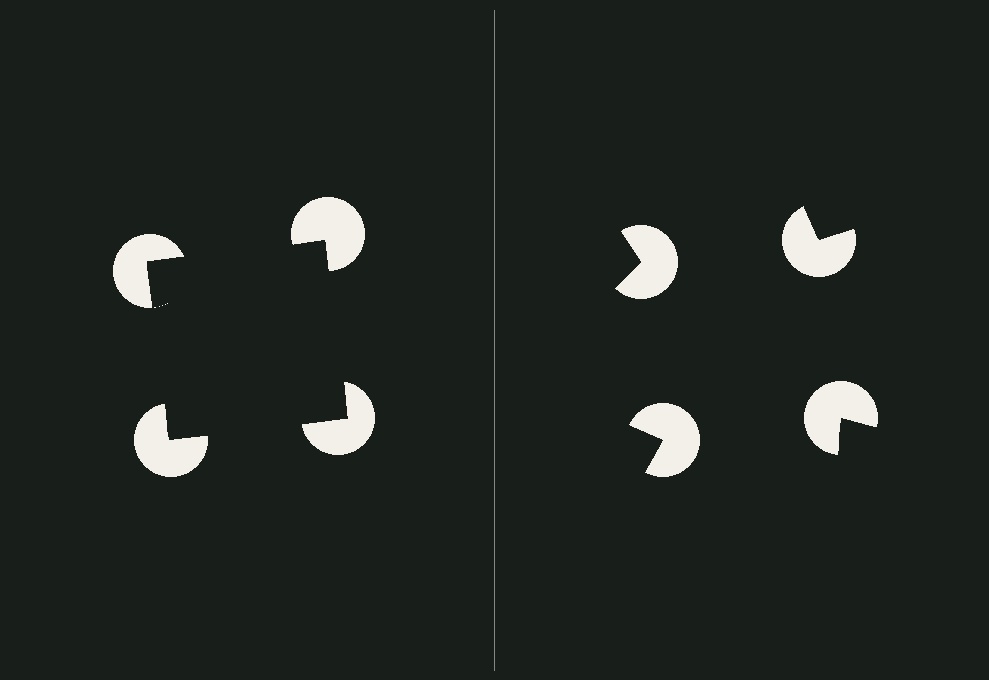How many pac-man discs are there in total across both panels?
8 — 4 on each side.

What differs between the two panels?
The pac-man discs are positioned identically on both sides; only the wedge orientations differ. On the left they align to a square; on the right they are misaligned.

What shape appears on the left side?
An illusory square.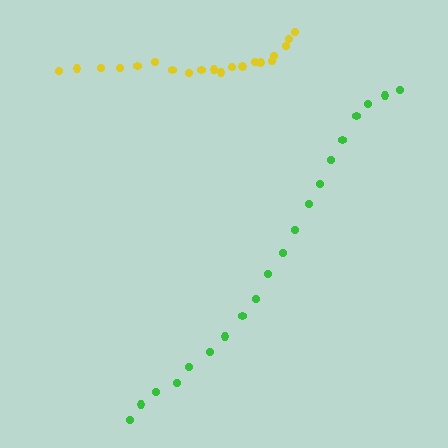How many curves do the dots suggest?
There are 2 distinct paths.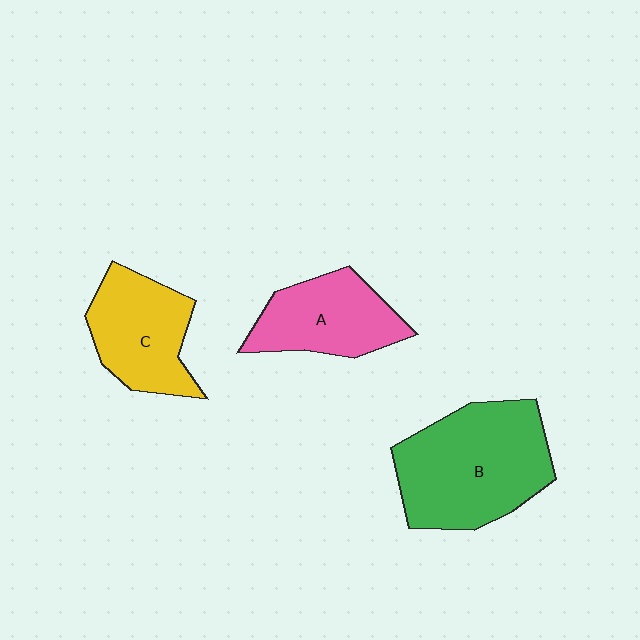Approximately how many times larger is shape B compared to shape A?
Approximately 1.6 times.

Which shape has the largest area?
Shape B (green).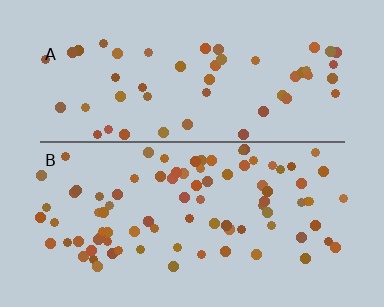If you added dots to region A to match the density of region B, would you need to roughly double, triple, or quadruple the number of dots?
Approximately double.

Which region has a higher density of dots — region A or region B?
B (the bottom).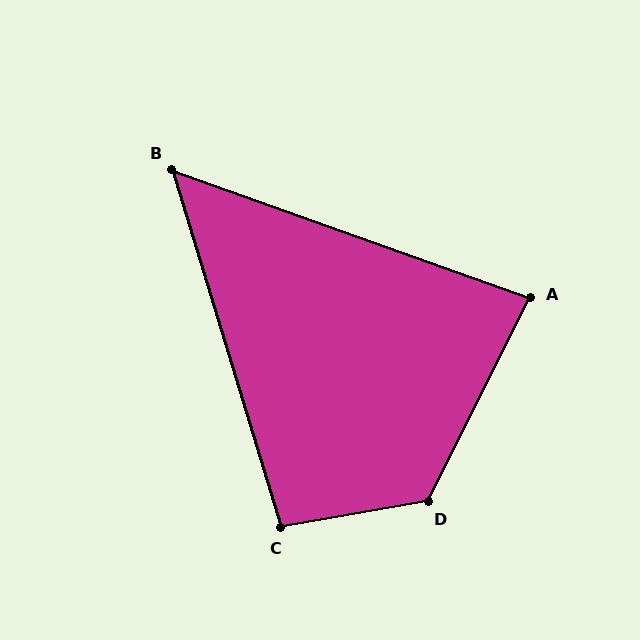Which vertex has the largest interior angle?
D, at approximately 126 degrees.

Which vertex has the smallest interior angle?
B, at approximately 54 degrees.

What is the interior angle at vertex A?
Approximately 83 degrees (acute).